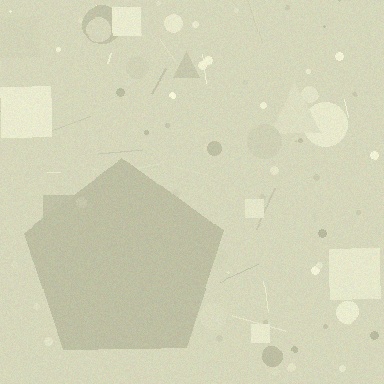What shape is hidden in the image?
A pentagon is hidden in the image.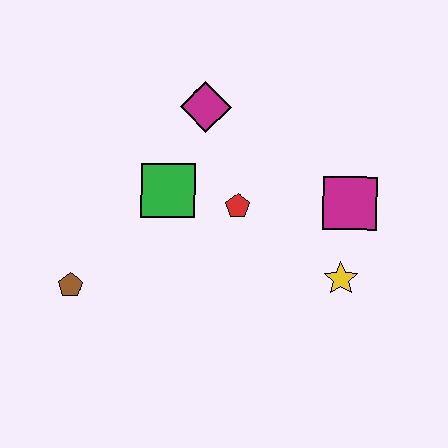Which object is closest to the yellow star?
The magenta square is closest to the yellow star.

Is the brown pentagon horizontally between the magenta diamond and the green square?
No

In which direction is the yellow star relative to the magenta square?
The yellow star is below the magenta square.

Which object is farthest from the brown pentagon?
The magenta square is farthest from the brown pentagon.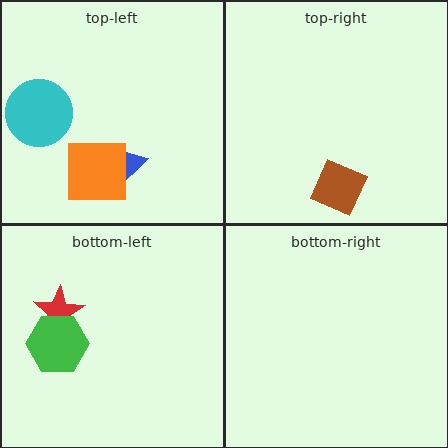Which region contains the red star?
The bottom-left region.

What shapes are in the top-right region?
The brown diamond.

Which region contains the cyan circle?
The top-left region.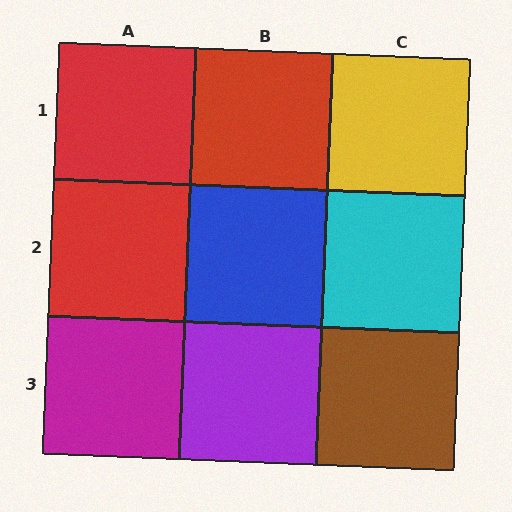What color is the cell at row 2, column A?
Red.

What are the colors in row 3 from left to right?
Magenta, purple, brown.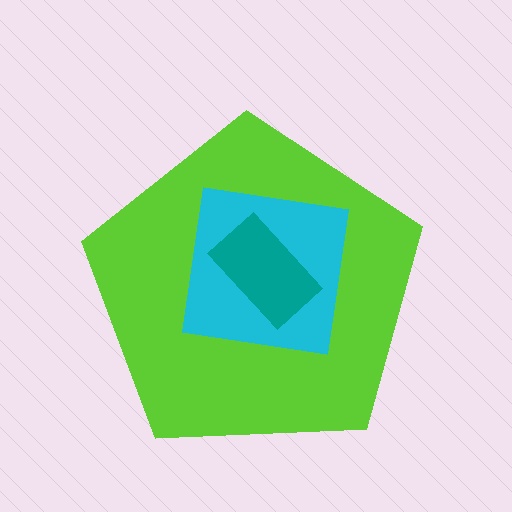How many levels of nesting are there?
3.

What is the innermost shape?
The teal rectangle.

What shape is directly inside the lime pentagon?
The cyan square.